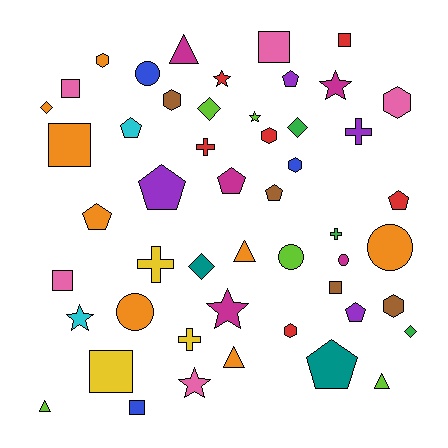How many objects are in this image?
There are 50 objects.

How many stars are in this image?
There are 6 stars.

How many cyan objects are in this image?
There are 2 cyan objects.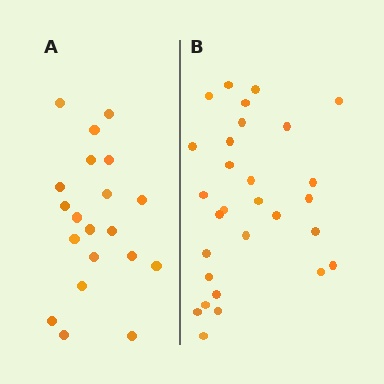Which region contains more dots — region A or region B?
Region B (the right region) has more dots.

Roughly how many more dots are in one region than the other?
Region B has roughly 8 or so more dots than region A.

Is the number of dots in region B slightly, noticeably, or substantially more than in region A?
Region B has substantially more. The ratio is roughly 1.4 to 1.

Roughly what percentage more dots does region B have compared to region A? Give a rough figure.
About 45% more.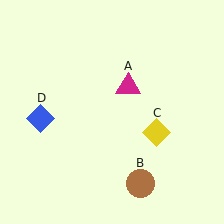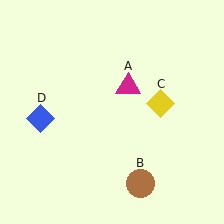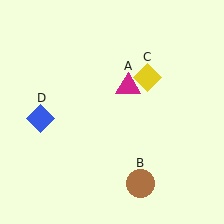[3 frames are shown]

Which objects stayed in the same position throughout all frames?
Magenta triangle (object A) and brown circle (object B) and blue diamond (object D) remained stationary.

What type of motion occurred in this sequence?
The yellow diamond (object C) rotated counterclockwise around the center of the scene.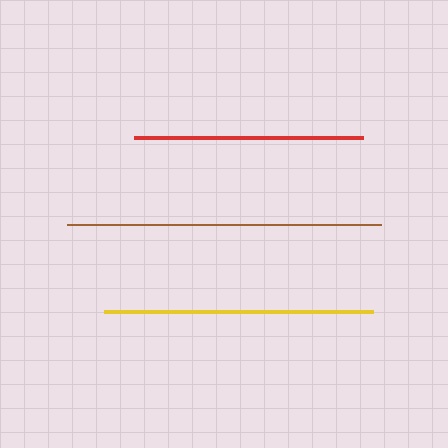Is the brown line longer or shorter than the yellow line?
The brown line is longer than the yellow line.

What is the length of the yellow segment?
The yellow segment is approximately 268 pixels long.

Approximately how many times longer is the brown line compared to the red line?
The brown line is approximately 1.4 times the length of the red line.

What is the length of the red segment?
The red segment is approximately 229 pixels long.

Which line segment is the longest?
The brown line is the longest at approximately 313 pixels.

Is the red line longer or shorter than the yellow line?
The yellow line is longer than the red line.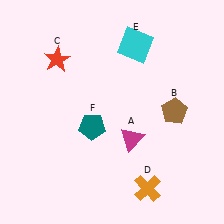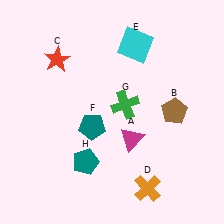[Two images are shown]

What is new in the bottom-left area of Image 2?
A teal pentagon (H) was added in the bottom-left area of Image 2.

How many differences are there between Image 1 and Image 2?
There are 2 differences between the two images.